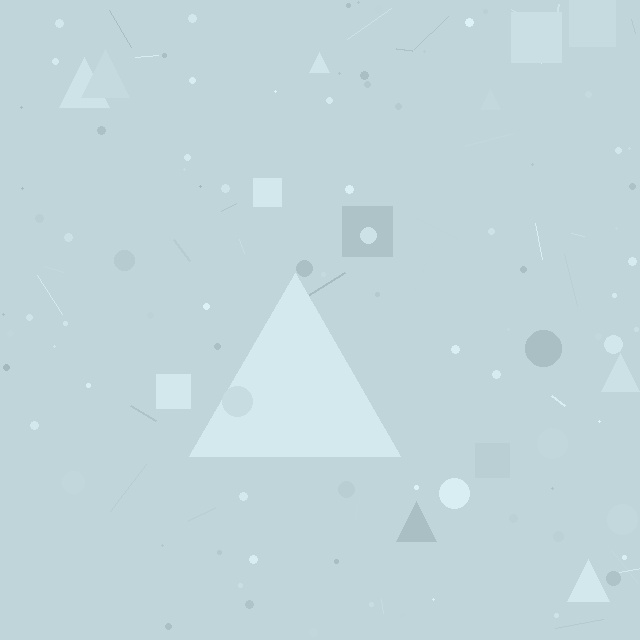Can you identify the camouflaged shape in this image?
The camouflaged shape is a triangle.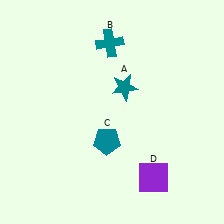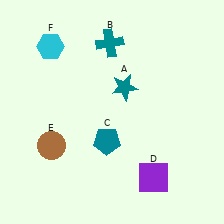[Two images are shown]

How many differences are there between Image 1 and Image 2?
There are 2 differences between the two images.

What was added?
A brown circle (E), a cyan hexagon (F) were added in Image 2.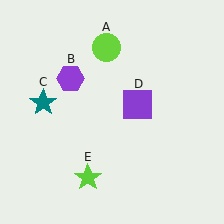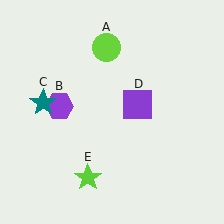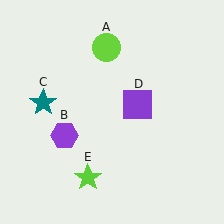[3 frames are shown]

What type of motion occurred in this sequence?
The purple hexagon (object B) rotated counterclockwise around the center of the scene.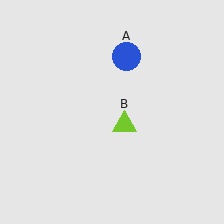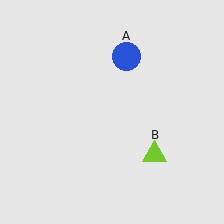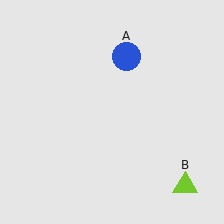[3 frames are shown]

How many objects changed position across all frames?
1 object changed position: lime triangle (object B).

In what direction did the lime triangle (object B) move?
The lime triangle (object B) moved down and to the right.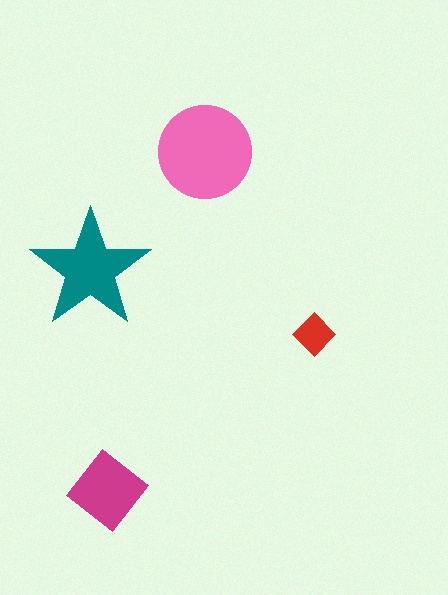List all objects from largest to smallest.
The pink circle, the teal star, the magenta diamond, the red diamond.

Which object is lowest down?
The magenta diamond is bottommost.